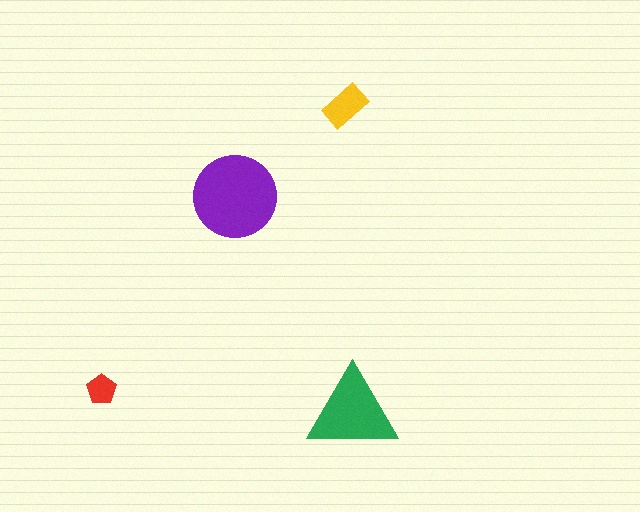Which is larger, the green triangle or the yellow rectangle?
The green triangle.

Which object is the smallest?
The red pentagon.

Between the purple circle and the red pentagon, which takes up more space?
The purple circle.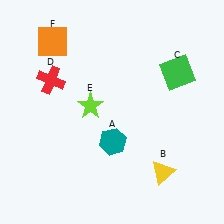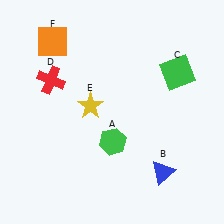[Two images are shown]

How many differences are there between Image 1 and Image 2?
There are 3 differences between the two images.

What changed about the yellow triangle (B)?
In Image 1, B is yellow. In Image 2, it changed to blue.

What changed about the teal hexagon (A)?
In Image 1, A is teal. In Image 2, it changed to green.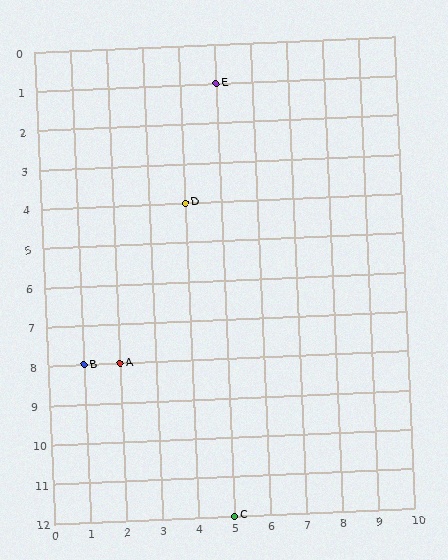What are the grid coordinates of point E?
Point E is at grid coordinates (5, 1).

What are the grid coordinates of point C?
Point C is at grid coordinates (5, 12).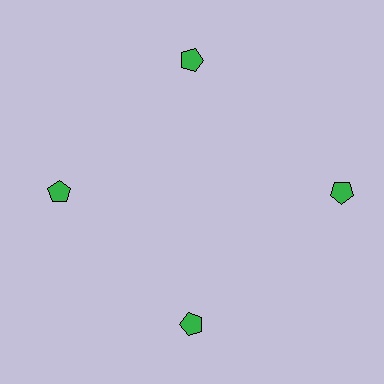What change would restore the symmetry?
The symmetry would be restored by moving it inward, back onto the ring so that all 4 pentagons sit at equal angles and equal distance from the center.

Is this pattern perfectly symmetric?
No. The 4 green pentagons are arranged in a ring, but one element near the 3 o'clock position is pushed outward from the center, breaking the 4-fold rotational symmetry.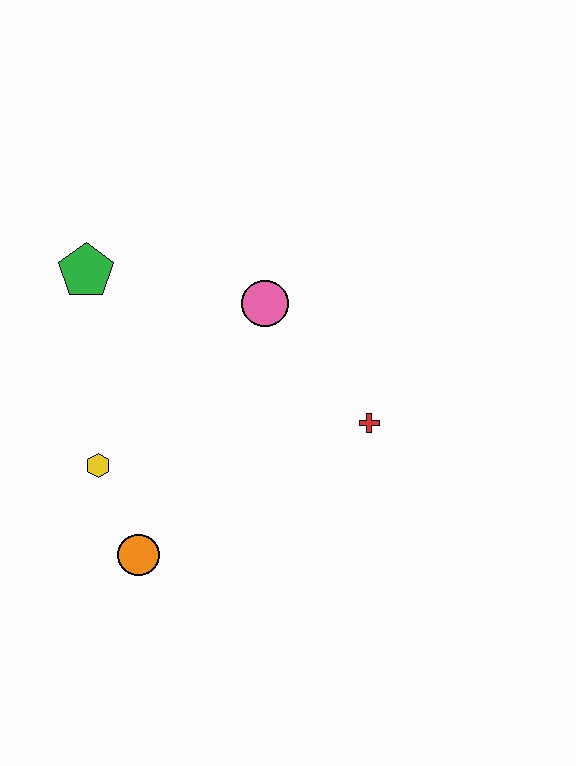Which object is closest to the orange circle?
The yellow hexagon is closest to the orange circle.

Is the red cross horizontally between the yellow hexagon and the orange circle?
No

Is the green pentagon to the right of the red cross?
No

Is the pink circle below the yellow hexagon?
No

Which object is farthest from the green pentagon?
The red cross is farthest from the green pentagon.